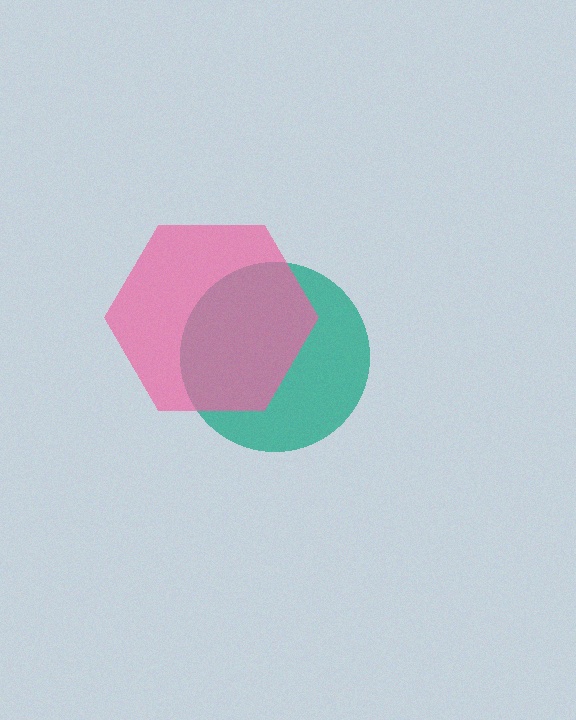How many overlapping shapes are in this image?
There are 2 overlapping shapes in the image.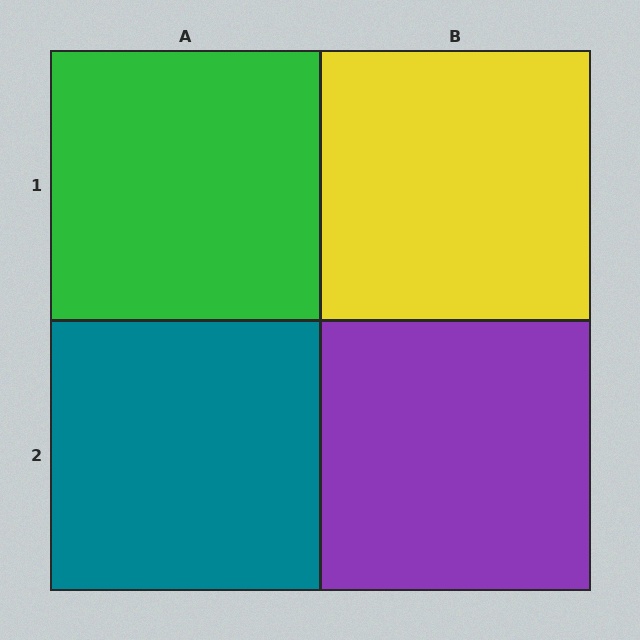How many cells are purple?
1 cell is purple.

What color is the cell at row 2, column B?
Purple.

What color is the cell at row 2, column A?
Teal.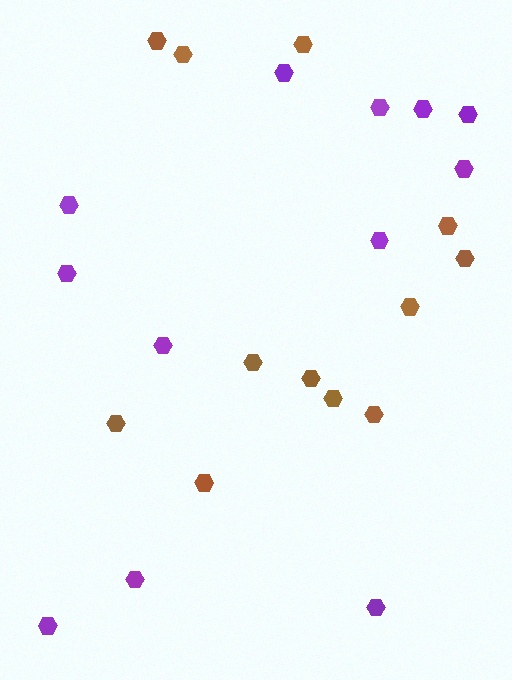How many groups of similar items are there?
There are 2 groups: one group of purple hexagons (12) and one group of brown hexagons (12).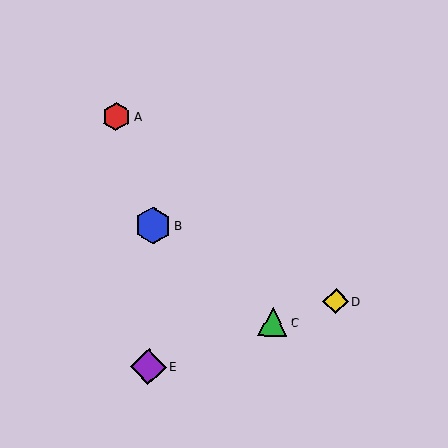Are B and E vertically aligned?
Yes, both are at x≈153.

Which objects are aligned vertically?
Objects B, E are aligned vertically.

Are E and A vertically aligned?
No, E is at x≈148 and A is at x≈117.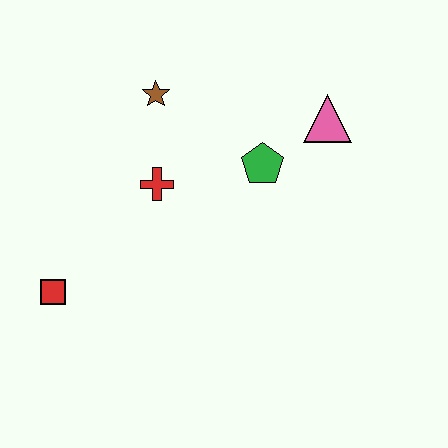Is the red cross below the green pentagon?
Yes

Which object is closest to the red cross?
The brown star is closest to the red cross.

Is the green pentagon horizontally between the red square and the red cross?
No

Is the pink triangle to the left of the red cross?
No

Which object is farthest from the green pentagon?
The red square is farthest from the green pentagon.